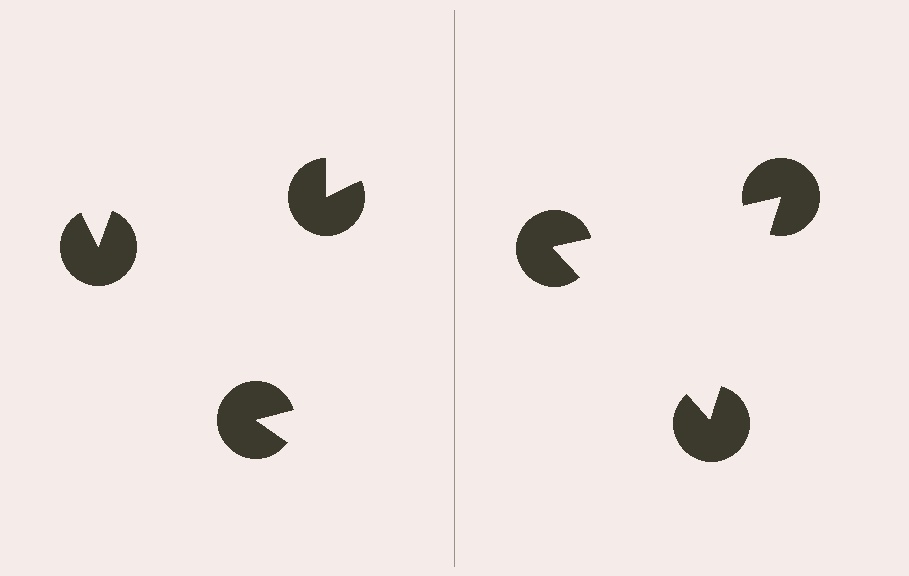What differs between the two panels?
The pac-man discs are positioned identically on both sides; only the wedge orientations differ. On the right they align to a triangle; on the left they are misaligned.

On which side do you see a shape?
An illusory triangle appears on the right side. On the left side the wedge cuts are rotated, so no coherent shape forms.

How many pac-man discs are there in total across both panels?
6 — 3 on each side.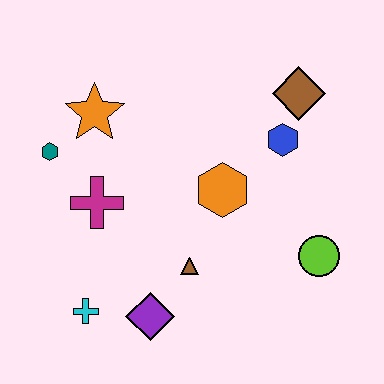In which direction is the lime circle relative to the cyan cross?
The lime circle is to the right of the cyan cross.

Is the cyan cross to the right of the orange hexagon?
No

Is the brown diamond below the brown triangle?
No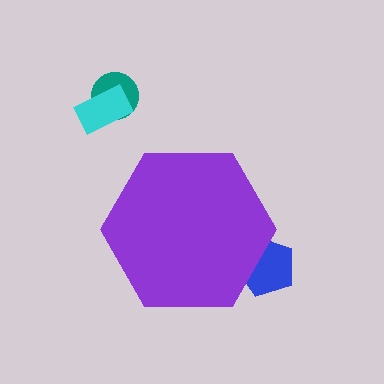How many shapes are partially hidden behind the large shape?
1 shape is partially hidden.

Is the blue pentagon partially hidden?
Yes, the blue pentagon is partially hidden behind the purple hexagon.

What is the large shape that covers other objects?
A purple hexagon.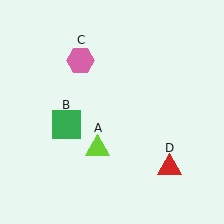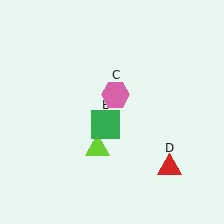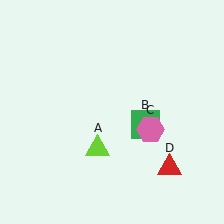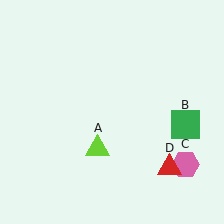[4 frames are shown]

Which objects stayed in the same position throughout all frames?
Lime triangle (object A) and red triangle (object D) remained stationary.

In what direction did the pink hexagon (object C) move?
The pink hexagon (object C) moved down and to the right.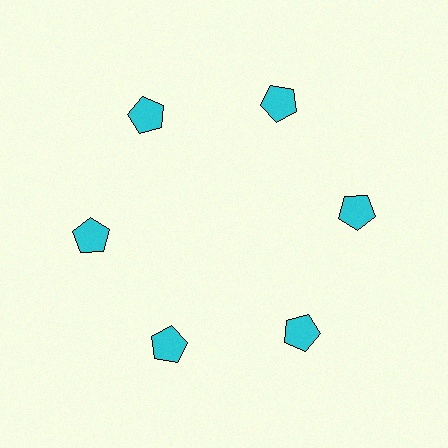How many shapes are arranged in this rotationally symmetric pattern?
There are 6 shapes, arranged in 6 groups of 1.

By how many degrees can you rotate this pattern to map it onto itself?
The pattern maps onto itself every 60 degrees of rotation.